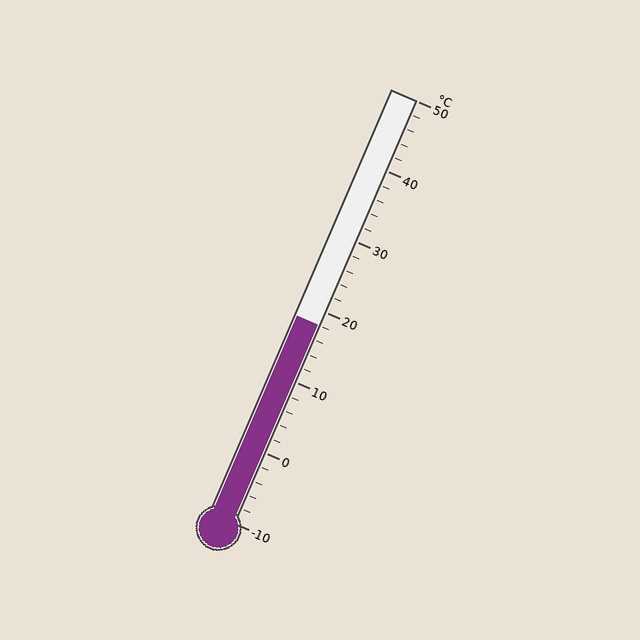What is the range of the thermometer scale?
The thermometer scale ranges from -10°C to 50°C.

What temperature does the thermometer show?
The thermometer shows approximately 18°C.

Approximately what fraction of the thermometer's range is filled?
The thermometer is filled to approximately 45% of its range.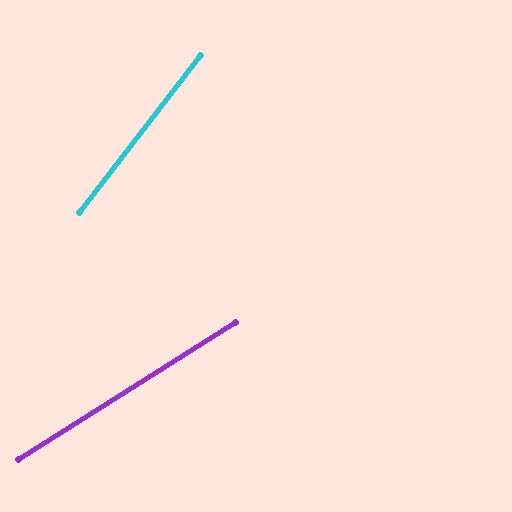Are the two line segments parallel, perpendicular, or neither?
Neither parallel nor perpendicular — they differ by about 20°.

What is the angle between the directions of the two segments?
Approximately 20 degrees.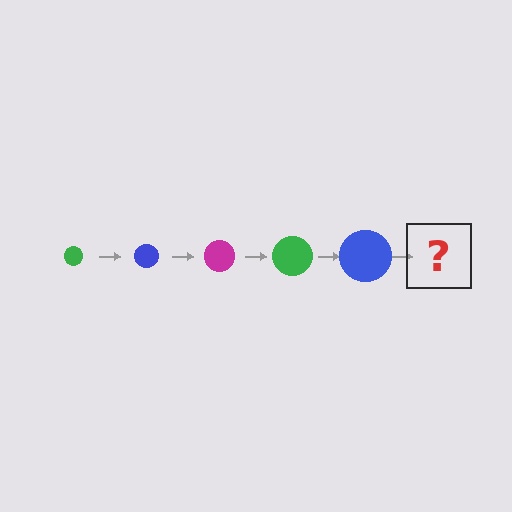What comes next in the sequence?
The next element should be a magenta circle, larger than the previous one.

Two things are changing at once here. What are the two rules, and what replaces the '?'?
The two rules are that the circle grows larger each step and the color cycles through green, blue, and magenta. The '?' should be a magenta circle, larger than the previous one.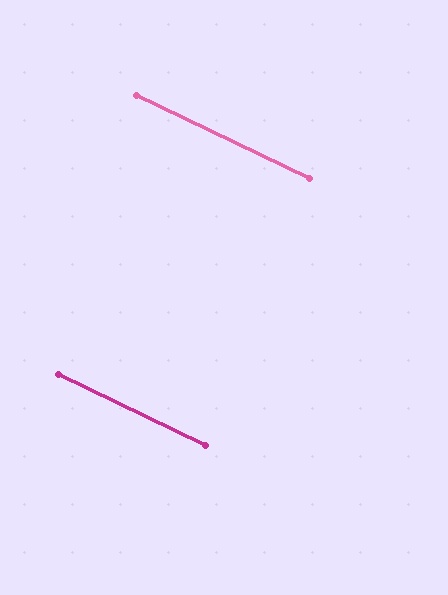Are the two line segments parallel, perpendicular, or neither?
Parallel — their directions differ by only 0.3°.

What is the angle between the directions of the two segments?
Approximately 0 degrees.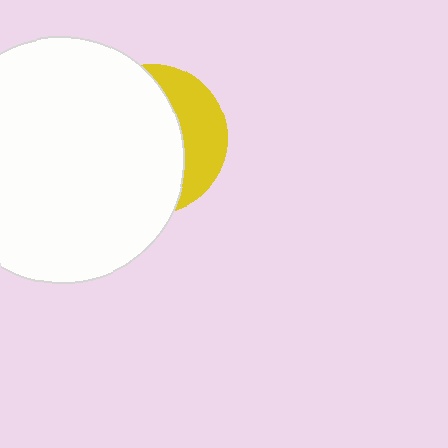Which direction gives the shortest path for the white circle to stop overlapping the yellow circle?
Moving left gives the shortest separation.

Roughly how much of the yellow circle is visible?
A small part of it is visible (roughly 31%).